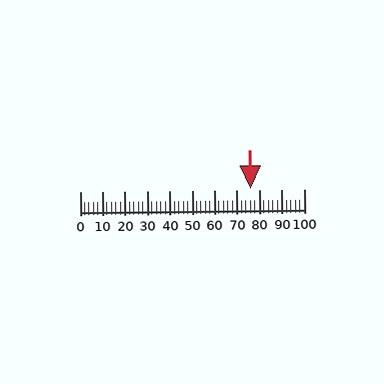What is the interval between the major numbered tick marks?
The major tick marks are spaced 10 units apart.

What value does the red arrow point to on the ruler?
The red arrow points to approximately 76.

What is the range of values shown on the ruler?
The ruler shows values from 0 to 100.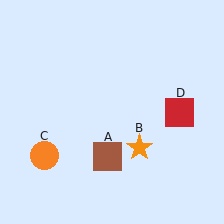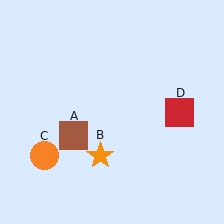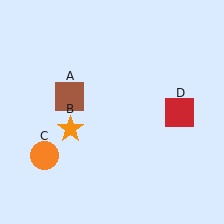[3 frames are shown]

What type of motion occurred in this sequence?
The brown square (object A), orange star (object B) rotated clockwise around the center of the scene.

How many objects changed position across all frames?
2 objects changed position: brown square (object A), orange star (object B).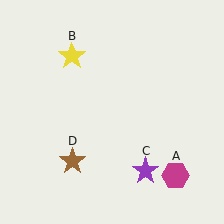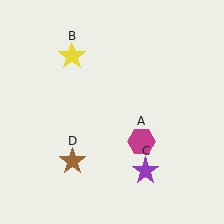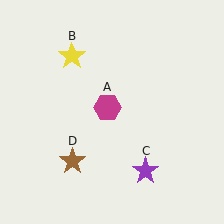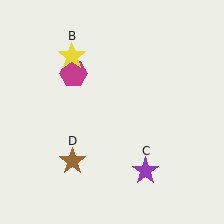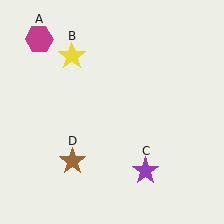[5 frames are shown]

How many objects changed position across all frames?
1 object changed position: magenta hexagon (object A).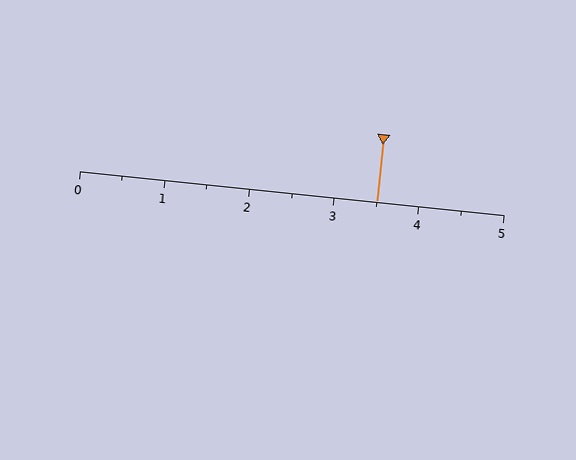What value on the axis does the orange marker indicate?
The marker indicates approximately 3.5.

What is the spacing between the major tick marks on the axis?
The major ticks are spaced 1 apart.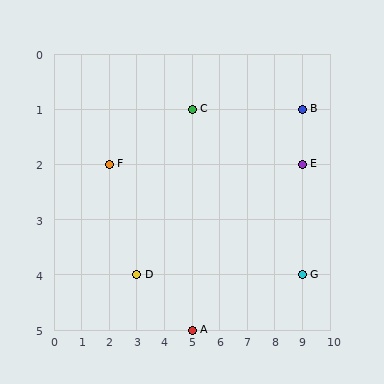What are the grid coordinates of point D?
Point D is at grid coordinates (3, 4).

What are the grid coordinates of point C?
Point C is at grid coordinates (5, 1).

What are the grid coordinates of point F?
Point F is at grid coordinates (2, 2).